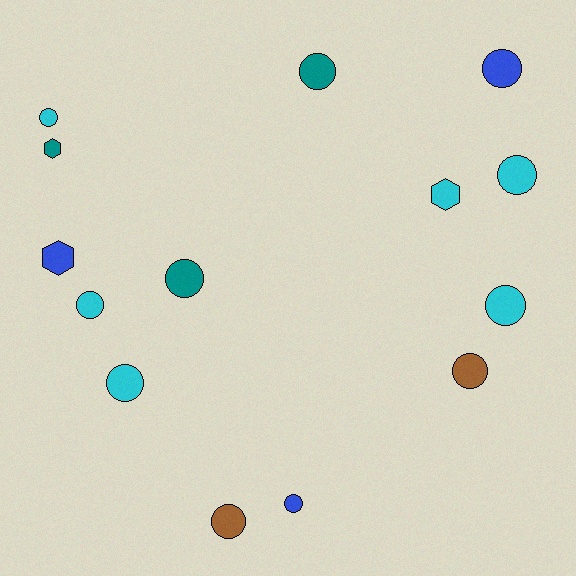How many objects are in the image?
There are 14 objects.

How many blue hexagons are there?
There is 1 blue hexagon.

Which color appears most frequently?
Cyan, with 6 objects.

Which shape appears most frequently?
Circle, with 11 objects.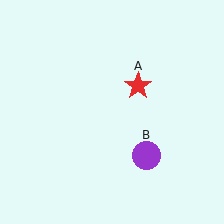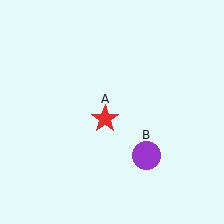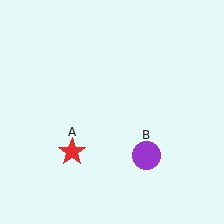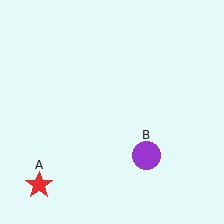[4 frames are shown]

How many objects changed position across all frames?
1 object changed position: red star (object A).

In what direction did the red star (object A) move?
The red star (object A) moved down and to the left.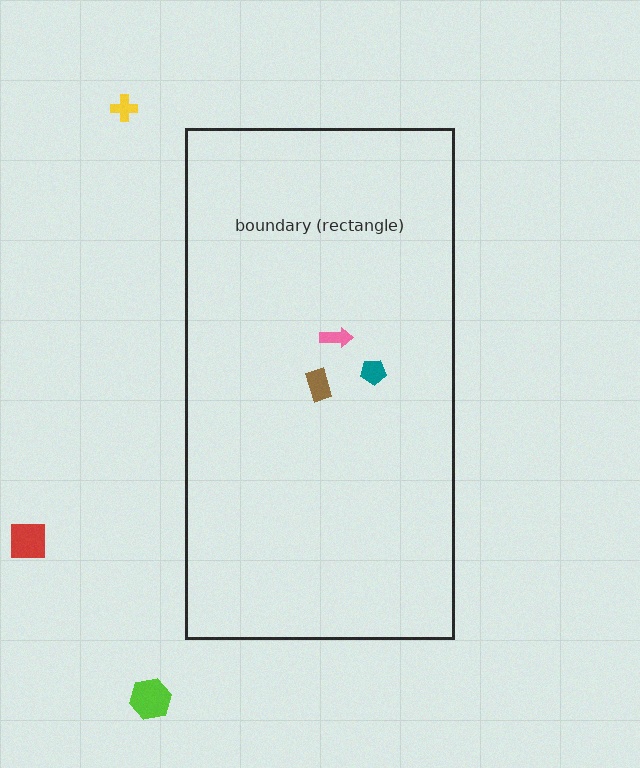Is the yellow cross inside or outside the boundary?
Outside.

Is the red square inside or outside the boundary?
Outside.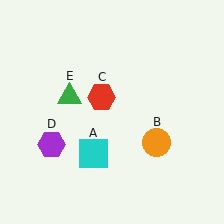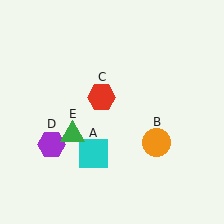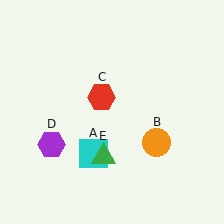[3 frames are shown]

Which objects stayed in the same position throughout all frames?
Cyan square (object A) and orange circle (object B) and red hexagon (object C) and purple hexagon (object D) remained stationary.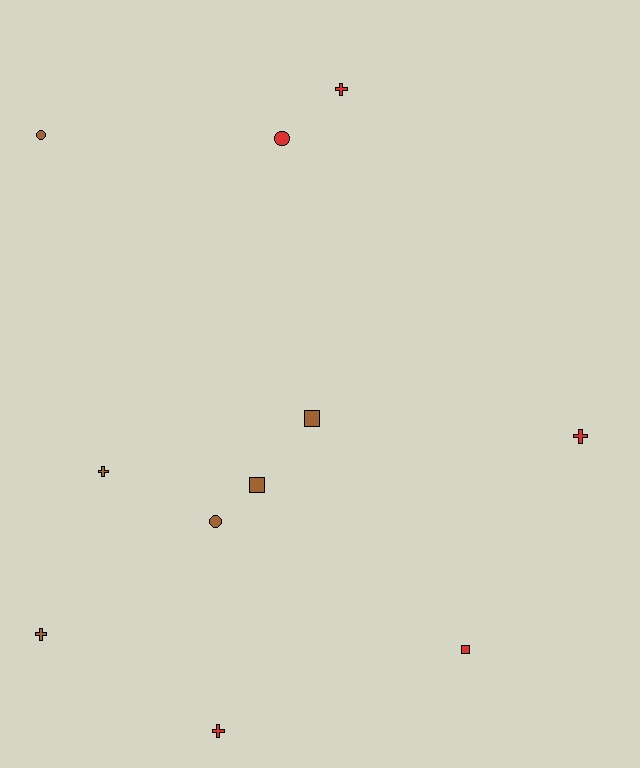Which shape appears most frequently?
Cross, with 5 objects.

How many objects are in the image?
There are 11 objects.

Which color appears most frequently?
Brown, with 6 objects.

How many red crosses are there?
There are 3 red crosses.